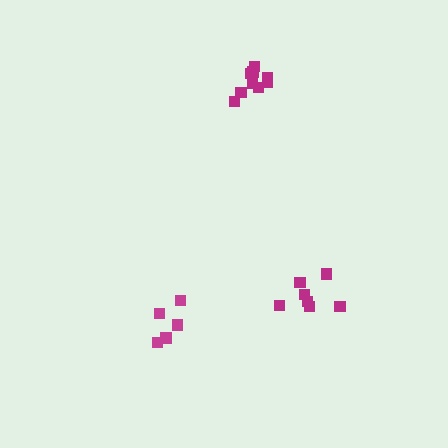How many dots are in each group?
Group 1: 9 dots, Group 2: 7 dots, Group 3: 5 dots (21 total).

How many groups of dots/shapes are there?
There are 3 groups.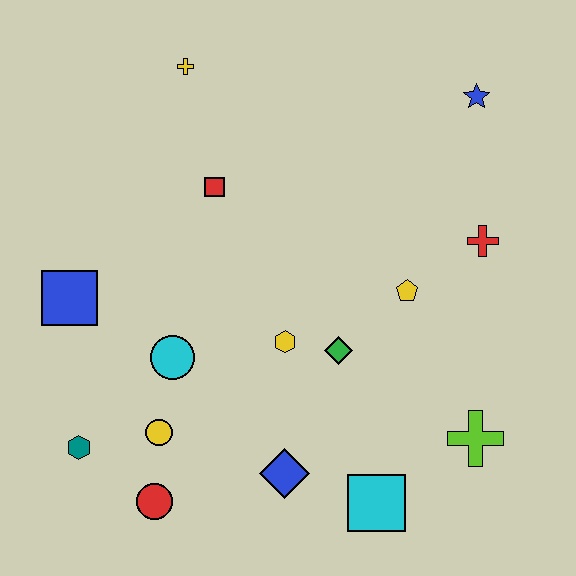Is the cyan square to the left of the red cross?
Yes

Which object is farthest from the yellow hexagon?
The blue star is farthest from the yellow hexagon.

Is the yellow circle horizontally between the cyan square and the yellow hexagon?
No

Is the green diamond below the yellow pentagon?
Yes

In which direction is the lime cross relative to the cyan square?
The lime cross is to the right of the cyan square.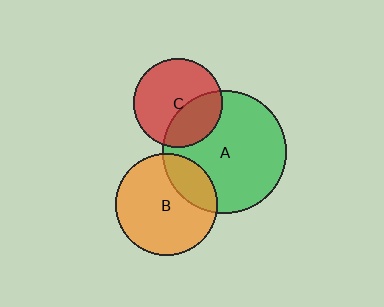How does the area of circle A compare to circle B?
Approximately 1.5 times.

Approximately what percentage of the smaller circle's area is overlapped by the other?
Approximately 25%.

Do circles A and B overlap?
Yes.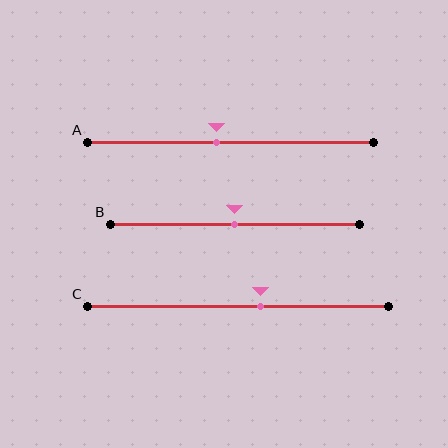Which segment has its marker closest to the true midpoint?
Segment B has its marker closest to the true midpoint.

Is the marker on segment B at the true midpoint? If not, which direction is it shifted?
Yes, the marker on segment B is at the true midpoint.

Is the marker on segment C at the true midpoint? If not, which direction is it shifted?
No, the marker on segment C is shifted to the right by about 7% of the segment length.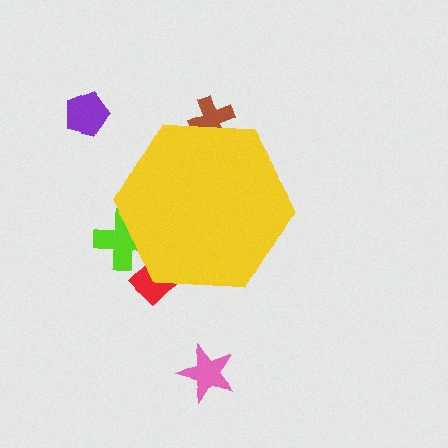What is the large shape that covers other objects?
A yellow hexagon.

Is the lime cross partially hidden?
Yes, the lime cross is partially hidden behind the yellow hexagon.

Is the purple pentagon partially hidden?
No, the purple pentagon is fully visible.